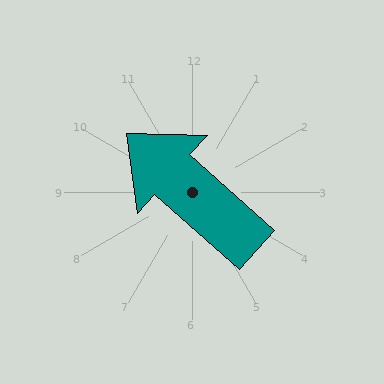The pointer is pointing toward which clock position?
Roughly 10 o'clock.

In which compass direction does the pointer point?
Northwest.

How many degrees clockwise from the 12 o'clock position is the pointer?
Approximately 312 degrees.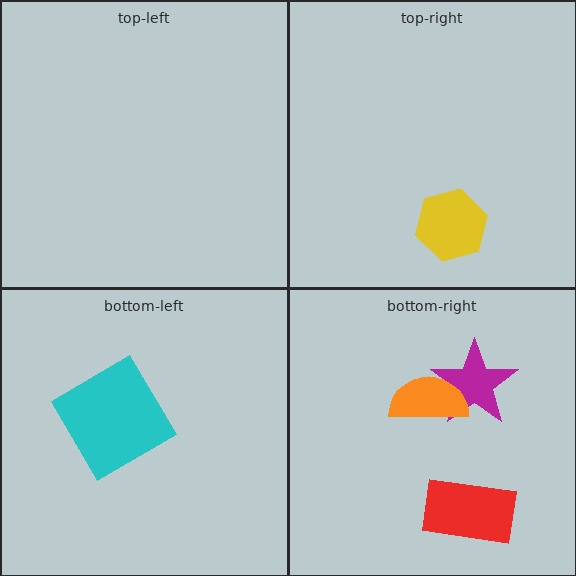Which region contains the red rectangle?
The bottom-right region.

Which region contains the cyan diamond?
The bottom-left region.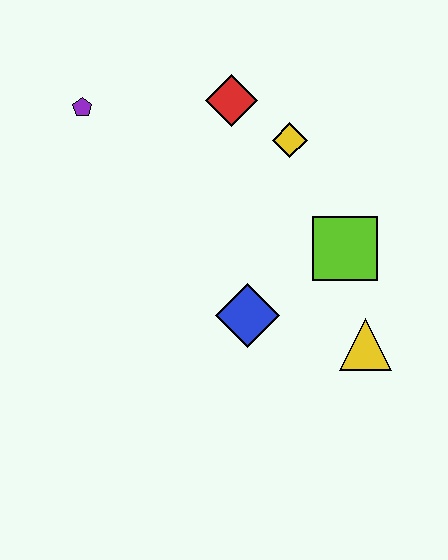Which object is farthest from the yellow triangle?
The purple pentagon is farthest from the yellow triangle.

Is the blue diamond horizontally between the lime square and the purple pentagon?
Yes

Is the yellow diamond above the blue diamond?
Yes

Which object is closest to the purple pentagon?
The red diamond is closest to the purple pentagon.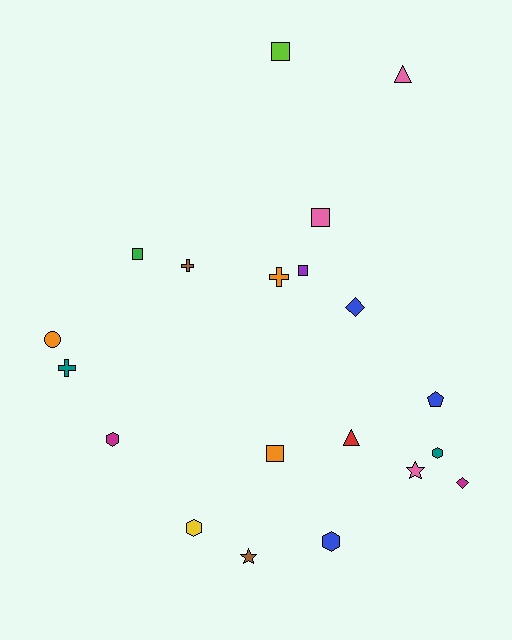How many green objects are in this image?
There is 1 green object.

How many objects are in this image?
There are 20 objects.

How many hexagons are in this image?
There are 4 hexagons.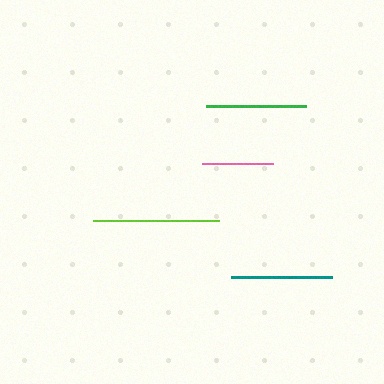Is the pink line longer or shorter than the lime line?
The lime line is longer than the pink line.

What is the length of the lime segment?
The lime segment is approximately 126 pixels long.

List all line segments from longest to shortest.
From longest to shortest: lime, teal, green, pink.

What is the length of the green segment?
The green segment is approximately 100 pixels long.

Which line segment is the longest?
The lime line is the longest at approximately 126 pixels.